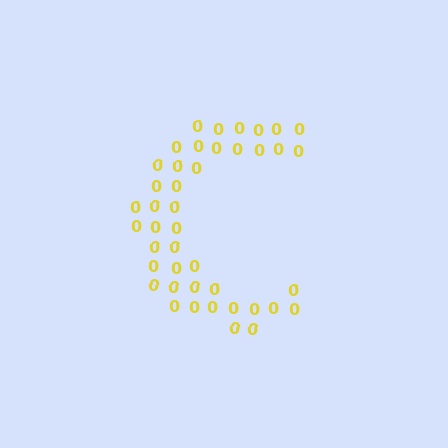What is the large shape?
The large shape is the letter C.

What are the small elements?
The small elements are digit 0's.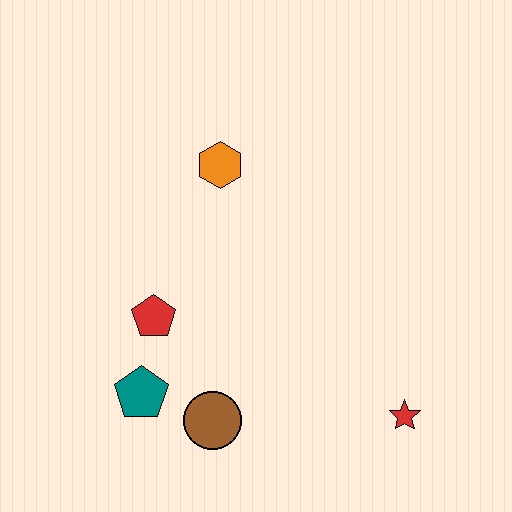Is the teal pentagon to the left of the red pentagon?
Yes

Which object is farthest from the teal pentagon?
The red star is farthest from the teal pentagon.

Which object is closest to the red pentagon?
The teal pentagon is closest to the red pentagon.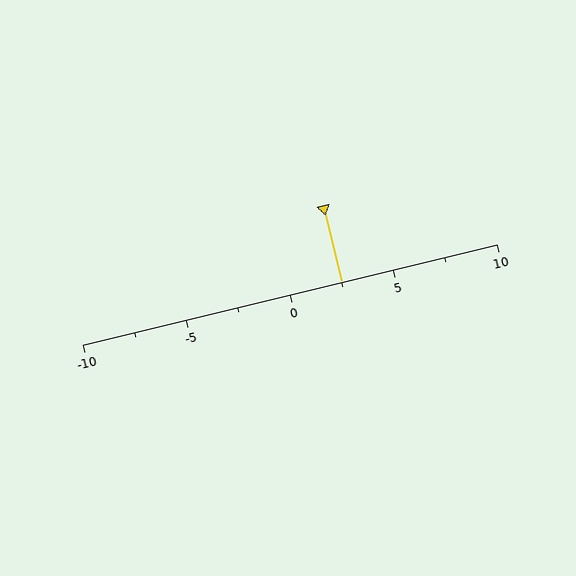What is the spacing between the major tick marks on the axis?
The major ticks are spaced 5 apart.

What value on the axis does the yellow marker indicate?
The marker indicates approximately 2.5.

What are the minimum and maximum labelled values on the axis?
The axis runs from -10 to 10.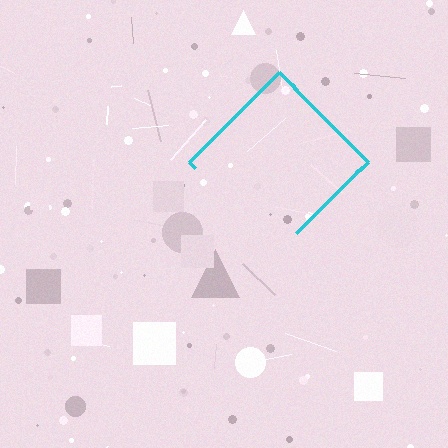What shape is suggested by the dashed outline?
The dashed outline suggests a diamond.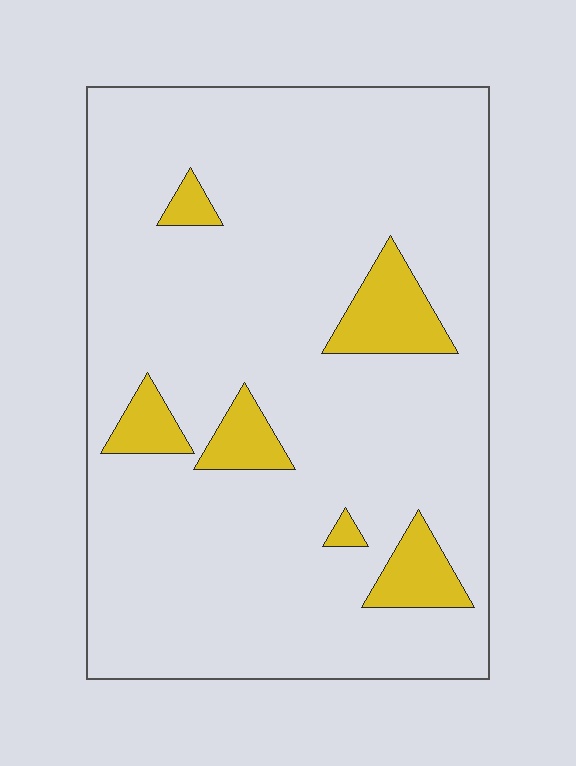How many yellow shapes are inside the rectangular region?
6.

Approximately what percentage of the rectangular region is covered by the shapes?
Approximately 10%.